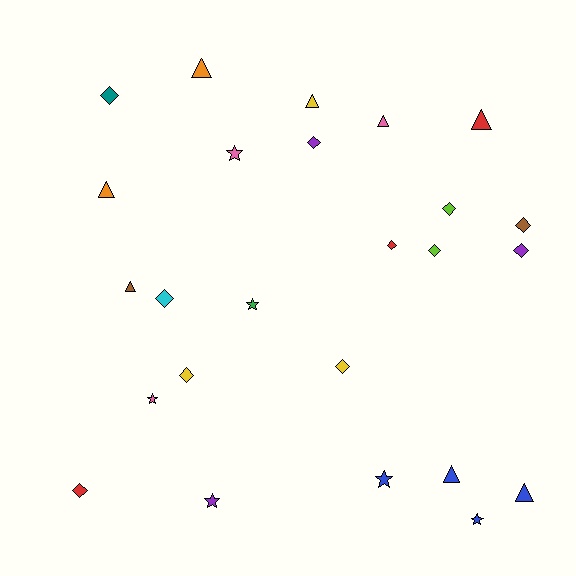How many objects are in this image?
There are 25 objects.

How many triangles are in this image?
There are 8 triangles.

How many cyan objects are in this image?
There is 1 cyan object.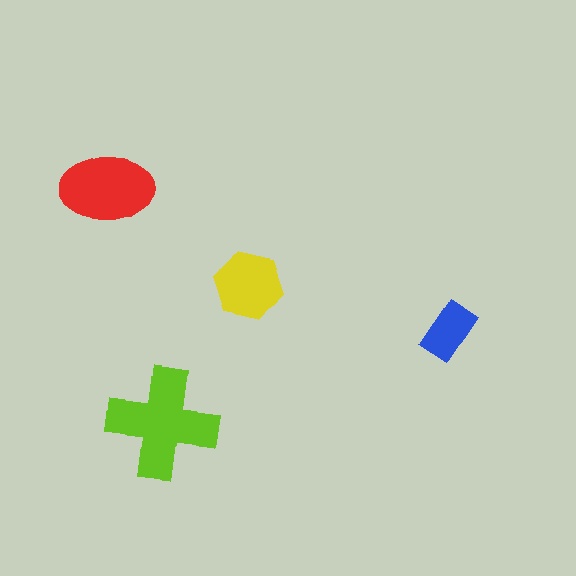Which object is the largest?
The lime cross.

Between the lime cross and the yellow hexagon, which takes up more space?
The lime cross.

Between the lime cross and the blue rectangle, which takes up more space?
The lime cross.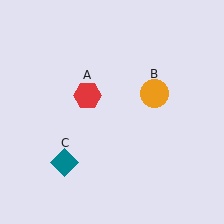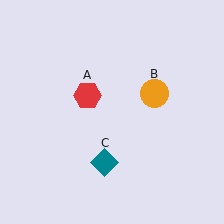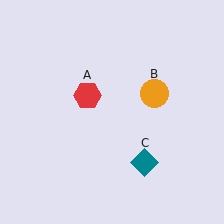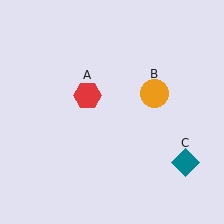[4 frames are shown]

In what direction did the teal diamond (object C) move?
The teal diamond (object C) moved right.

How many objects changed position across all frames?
1 object changed position: teal diamond (object C).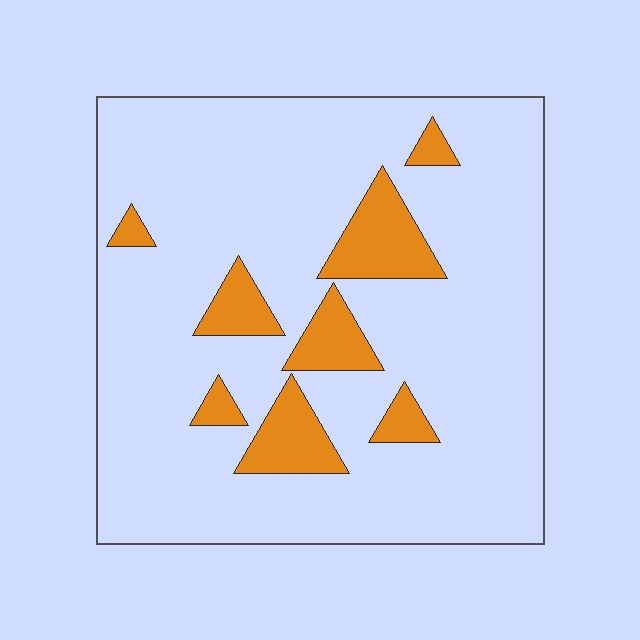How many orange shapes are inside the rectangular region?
8.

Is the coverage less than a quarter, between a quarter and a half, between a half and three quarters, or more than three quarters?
Less than a quarter.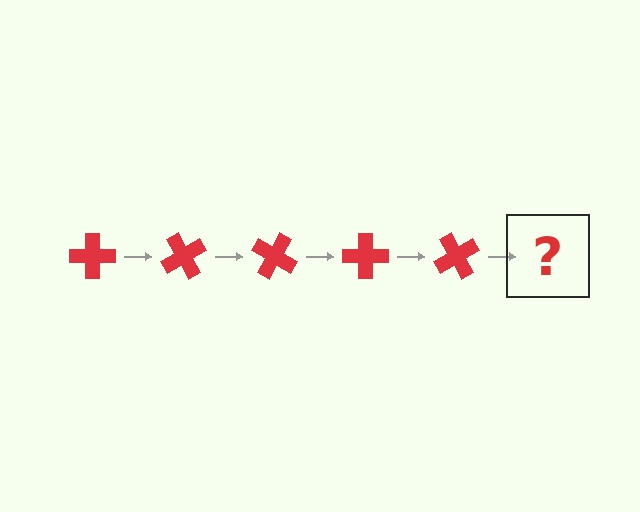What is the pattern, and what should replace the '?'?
The pattern is that the cross rotates 60 degrees each step. The '?' should be a red cross rotated 300 degrees.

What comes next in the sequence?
The next element should be a red cross rotated 300 degrees.